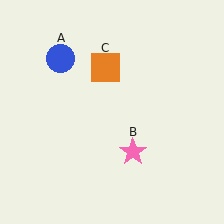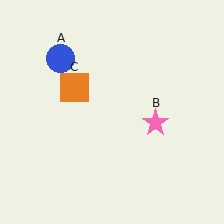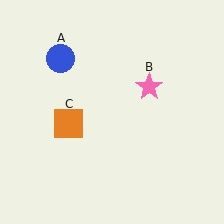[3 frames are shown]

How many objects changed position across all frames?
2 objects changed position: pink star (object B), orange square (object C).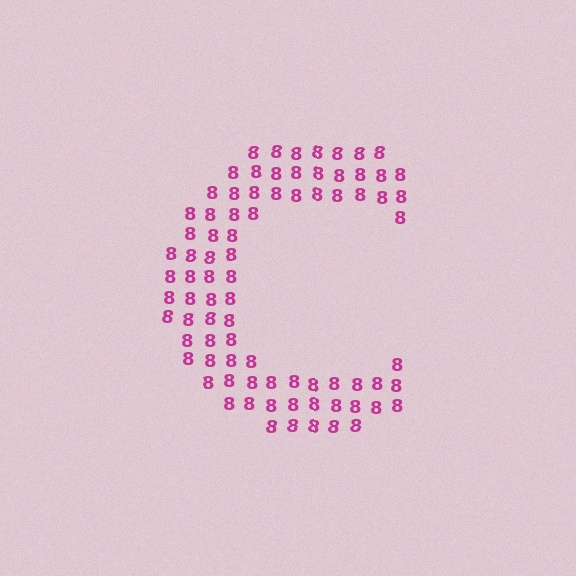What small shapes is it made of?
It is made of small digit 8's.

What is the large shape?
The large shape is the letter C.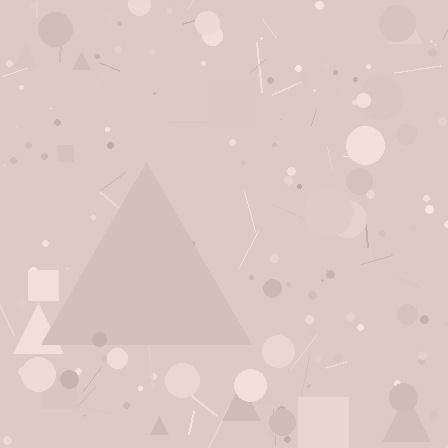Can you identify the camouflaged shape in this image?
The camouflaged shape is a triangle.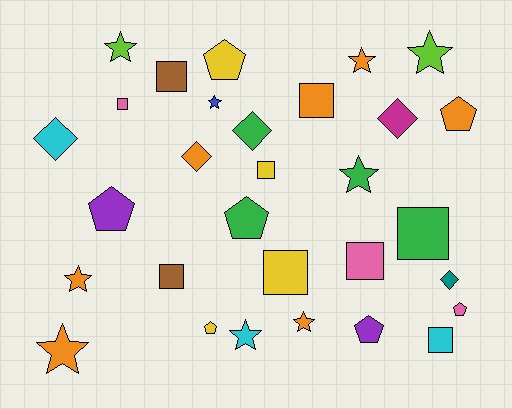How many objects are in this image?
There are 30 objects.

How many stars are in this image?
There are 9 stars.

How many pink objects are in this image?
There are 3 pink objects.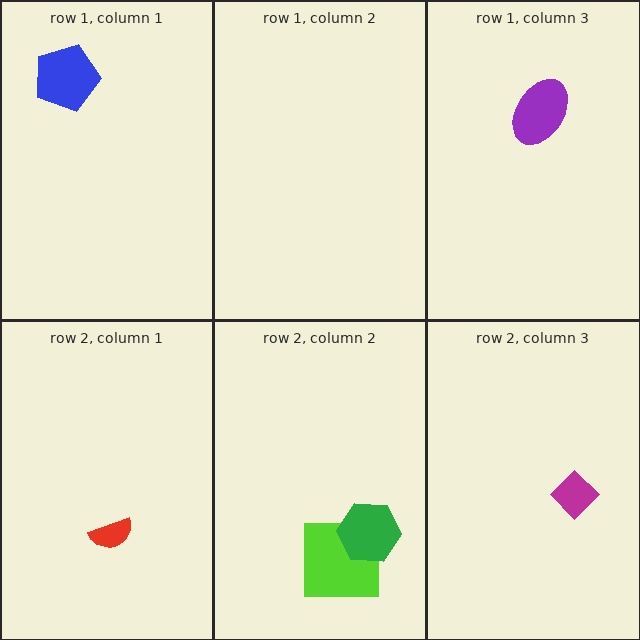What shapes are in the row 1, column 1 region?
The blue pentagon.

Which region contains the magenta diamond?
The row 2, column 3 region.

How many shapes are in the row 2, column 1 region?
1.